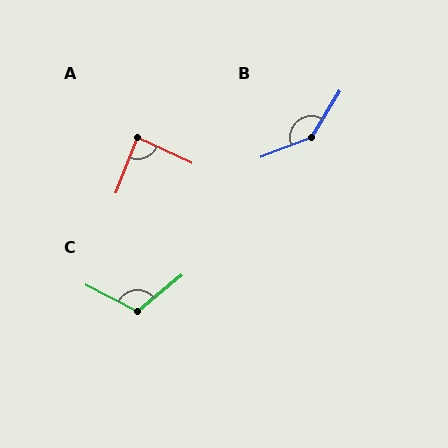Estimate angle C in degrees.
Approximately 113 degrees.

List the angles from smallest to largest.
A (86°), C (113°), B (142°).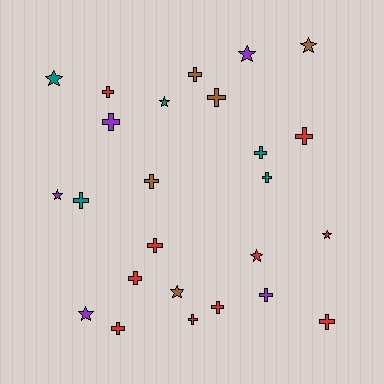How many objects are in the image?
There are 25 objects.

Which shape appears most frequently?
Cross, with 16 objects.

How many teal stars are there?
There are 2 teal stars.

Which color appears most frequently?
Red, with 10 objects.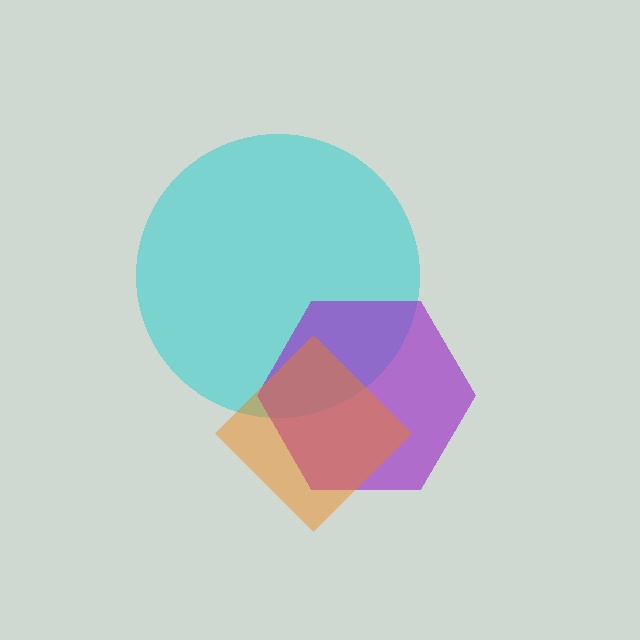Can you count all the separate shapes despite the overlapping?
Yes, there are 3 separate shapes.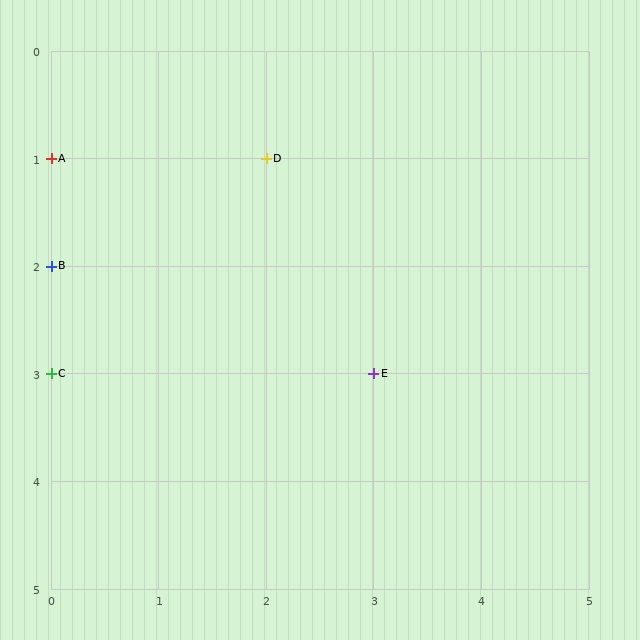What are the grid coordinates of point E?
Point E is at grid coordinates (3, 3).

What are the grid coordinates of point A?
Point A is at grid coordinates (0, 1).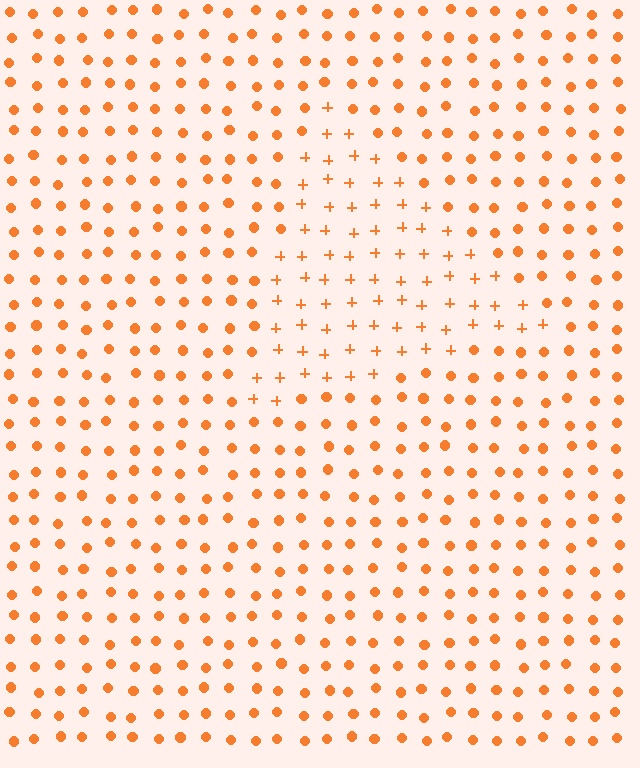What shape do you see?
I see a triangle.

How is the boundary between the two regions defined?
The boundary is defined by a change in element shape: plus signs inside vs. circles outside. All elements share the same color and spacing.